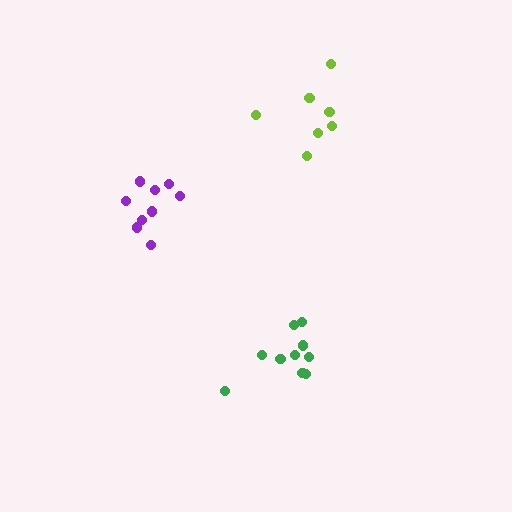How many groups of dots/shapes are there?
There are 3 groups.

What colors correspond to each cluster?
The clusters are colored: green, purple, lime.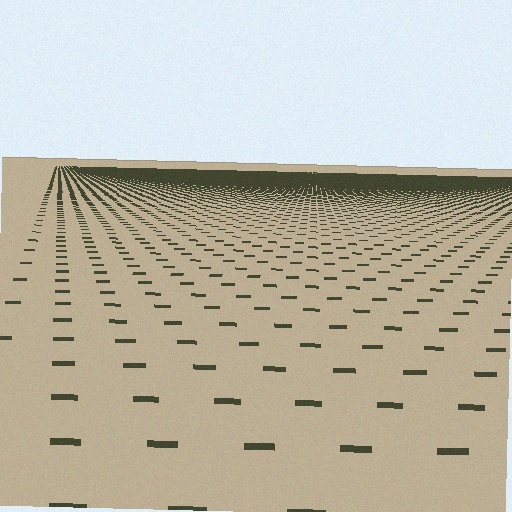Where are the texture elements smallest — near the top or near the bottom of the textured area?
Near the top.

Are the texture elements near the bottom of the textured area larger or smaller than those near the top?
Larger. Near the bottom, elements are closer to the viewer and appear at a bigger on-screen size.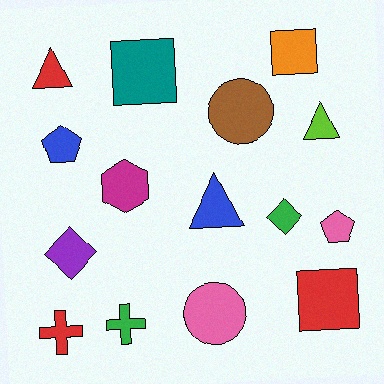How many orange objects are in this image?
There is 1 orange object.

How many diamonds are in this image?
There are 2 diamonds.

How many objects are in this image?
There are 15 objects.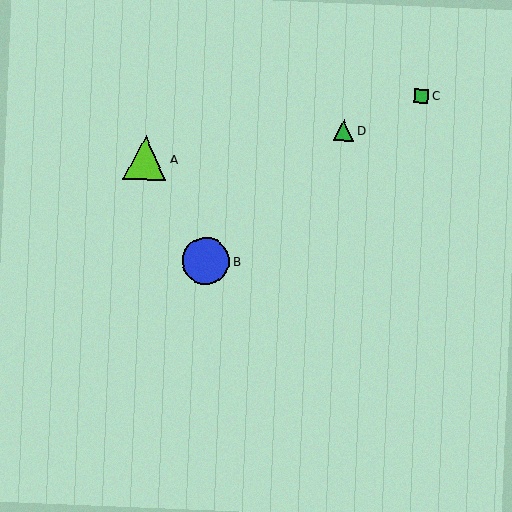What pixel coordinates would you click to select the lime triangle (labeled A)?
Click at (145, 158) to select the lime triangle A.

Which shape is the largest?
The blue circle (labeled B) is the largest.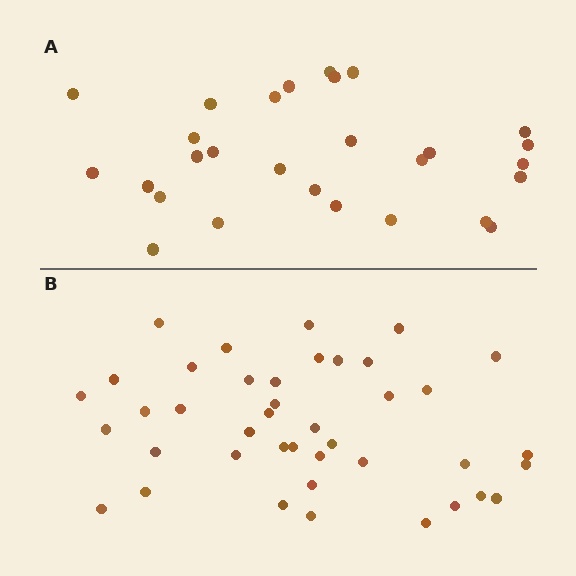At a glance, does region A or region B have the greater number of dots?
Region B (the bottom region) has more dots.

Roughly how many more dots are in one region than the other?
Region B has approximately 15 more dots than region A.